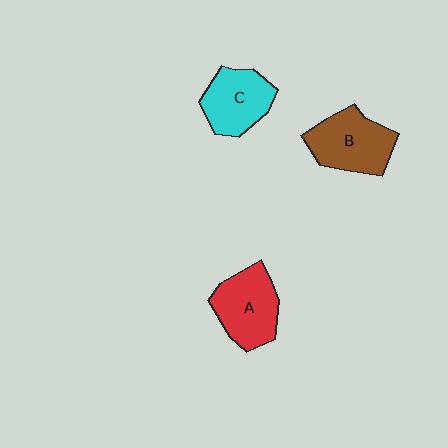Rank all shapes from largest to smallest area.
From largest to smallest: B (brown), A (red), C (cyan).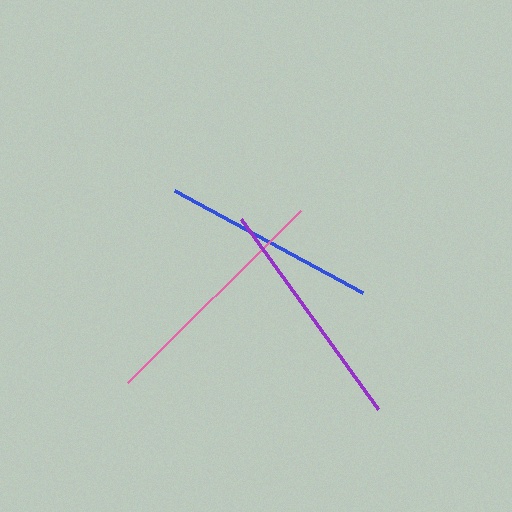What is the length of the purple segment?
The purple segment is approximately 235 pixels long.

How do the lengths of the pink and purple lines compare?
The pink and purple lines are approximately the same length.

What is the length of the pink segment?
The pink segment is approximately 244 pixels long.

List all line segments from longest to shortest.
From longest to shortest: pink, purple, blue.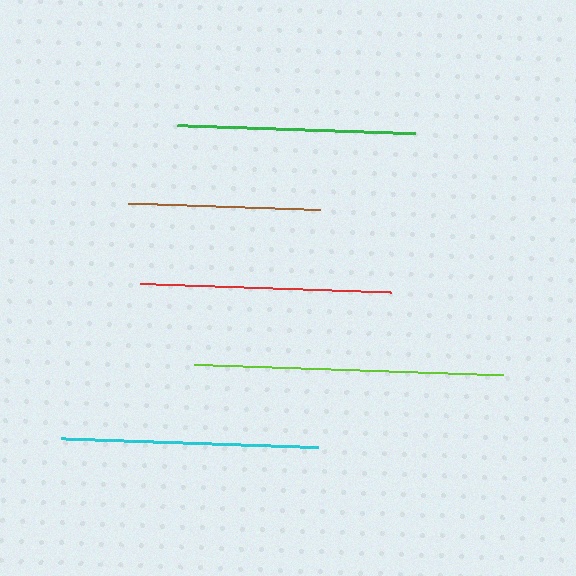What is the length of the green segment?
The green segment is approximately 238 pixels long.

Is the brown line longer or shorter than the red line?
The red line is longer than the brown line.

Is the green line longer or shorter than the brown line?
The green line is longer than the brown line.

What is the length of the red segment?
The red segment is approximately 251 pixels long.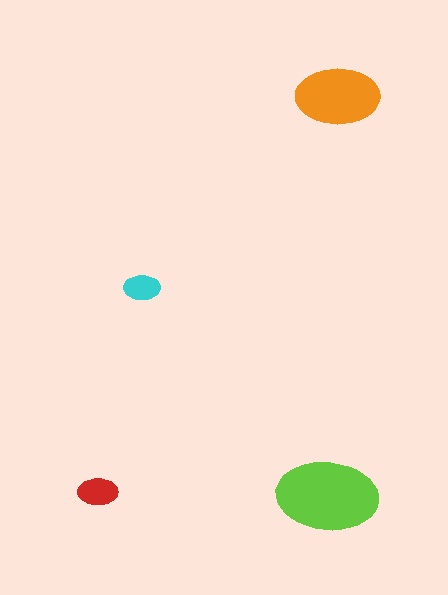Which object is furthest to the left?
The red ellipse is leftmost.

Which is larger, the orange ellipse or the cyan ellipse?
The orange one.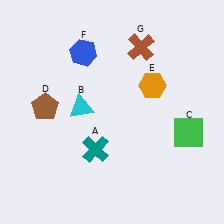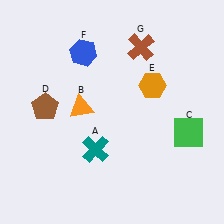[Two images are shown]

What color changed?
The triangle (B) changed from cyan in Image 1 to orange in Image 2.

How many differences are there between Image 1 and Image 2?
There is 1 difference between the two images.